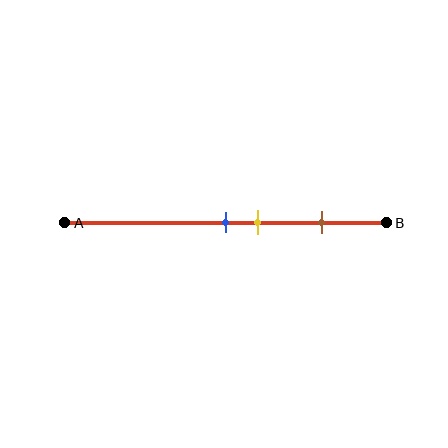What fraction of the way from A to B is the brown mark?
The brown mark is approximately 80% (0.8) of the way from A to B.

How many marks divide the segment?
There are 3 marks dividing the segment.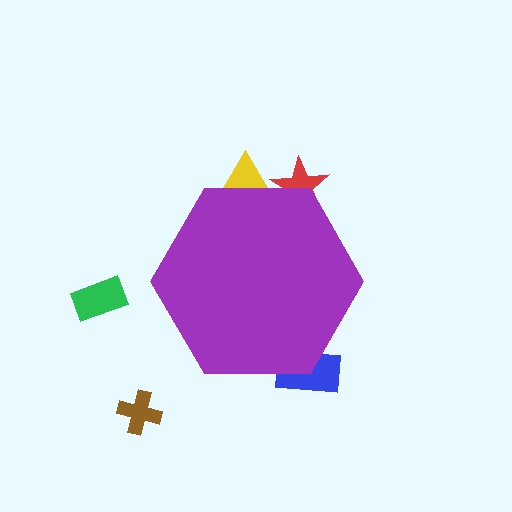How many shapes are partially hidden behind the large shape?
3 shapes are partially hidden.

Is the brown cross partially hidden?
No, the brown cross is fully visible.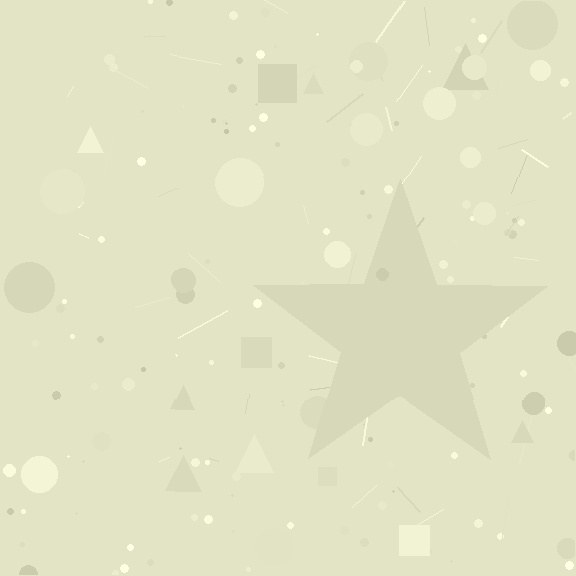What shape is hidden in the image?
A star is hidden in the image.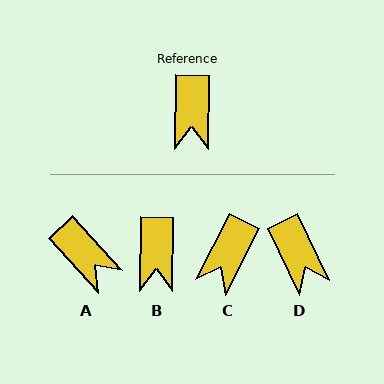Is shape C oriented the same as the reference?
No, it is off by about 26 degrees.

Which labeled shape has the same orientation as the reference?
B.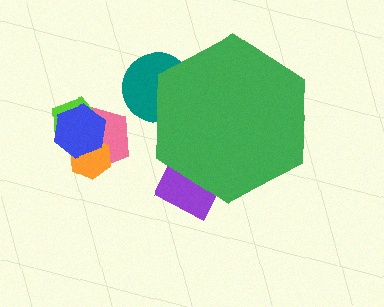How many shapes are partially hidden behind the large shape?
2 shapes are partially hidden.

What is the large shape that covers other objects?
A green hexagon.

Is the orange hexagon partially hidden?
No, the orange hexagon is fully visible.